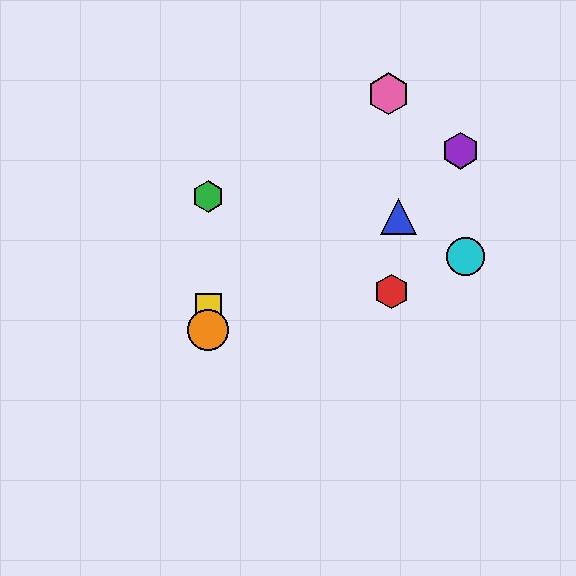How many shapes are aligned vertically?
3 shapes (the green hexagon, the yellow square, the orange circle) are aligned vertically.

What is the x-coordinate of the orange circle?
The orange circle is at x≈208.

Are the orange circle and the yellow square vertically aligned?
Yes, both are at x≈208.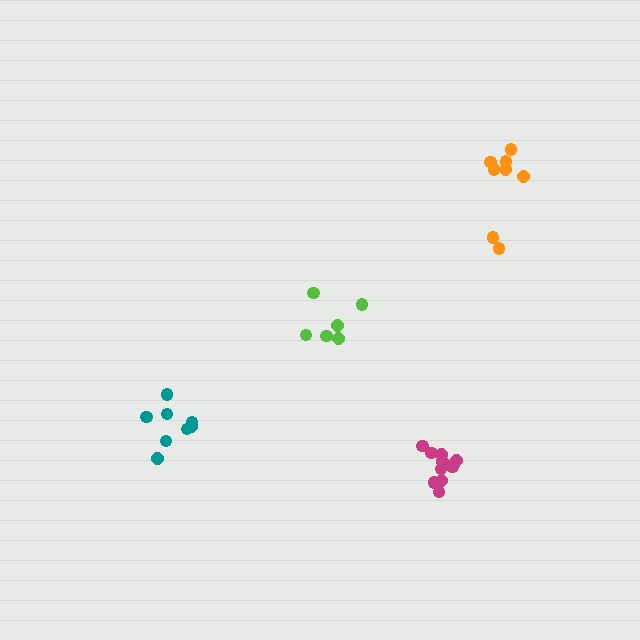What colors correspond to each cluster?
The clusters are colored: magenta, lime, teal, orange.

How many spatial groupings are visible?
There are 4 spatial groupings.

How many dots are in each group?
Group 1: 11 dots, Group 2: 6 dots, Group 3: 8 dots, Group 4: 8 dots (33 total).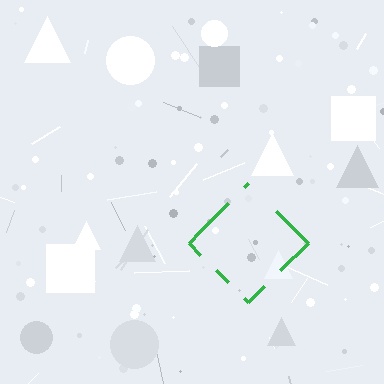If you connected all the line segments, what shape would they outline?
They would outline a diamond.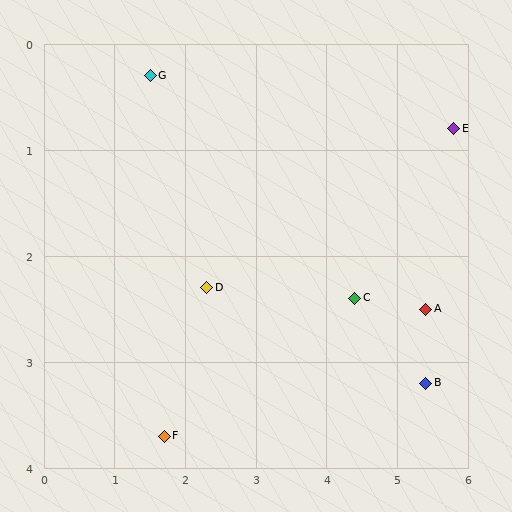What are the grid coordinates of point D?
Point D is at approximately (2.3, 2.3).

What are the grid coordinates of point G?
Point G is at approximately (1.5, 0.3).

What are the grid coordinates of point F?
Point F is at approximately (1.7, 3.7).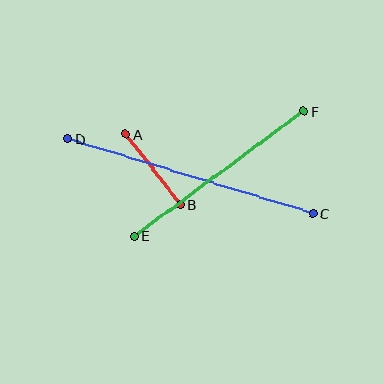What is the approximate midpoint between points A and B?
The midpoint is at approximately (153, 169) pixels.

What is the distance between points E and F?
The distance is approximately 211 pixels.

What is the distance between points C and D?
The distance is approximately 256 pixels.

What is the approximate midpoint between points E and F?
The midpoint is at approximately (219, 173) pixels.